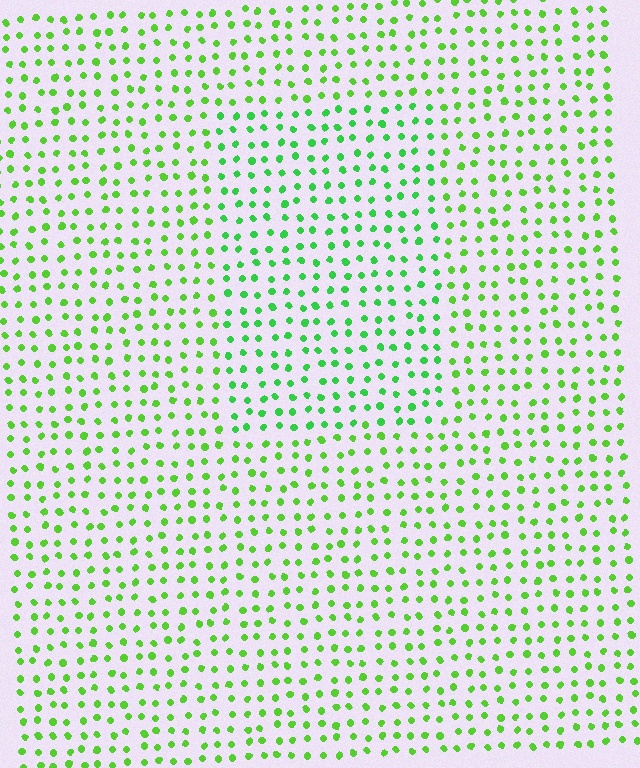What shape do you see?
I see a rectangle.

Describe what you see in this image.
The image is filled with small lime elements in a uniform arrangement. A rectangle-shaped region is visible where the elements are tinted to a slightly different hue, forming a subtle color boundary.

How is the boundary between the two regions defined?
The boundary is defined purely by a slight shift in hue (about 22 degrees). Spacing, size, and orientation are identical on both sides.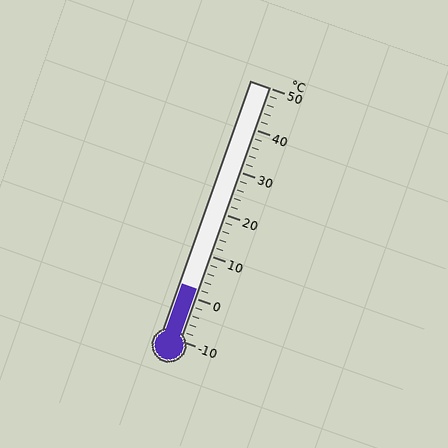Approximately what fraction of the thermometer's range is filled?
The thermometer is filled to approximately 20% of its range.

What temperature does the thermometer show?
The thermometer shows approximately 2°C.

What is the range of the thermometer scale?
The thermometer scale ranges from -10°C to 50°C.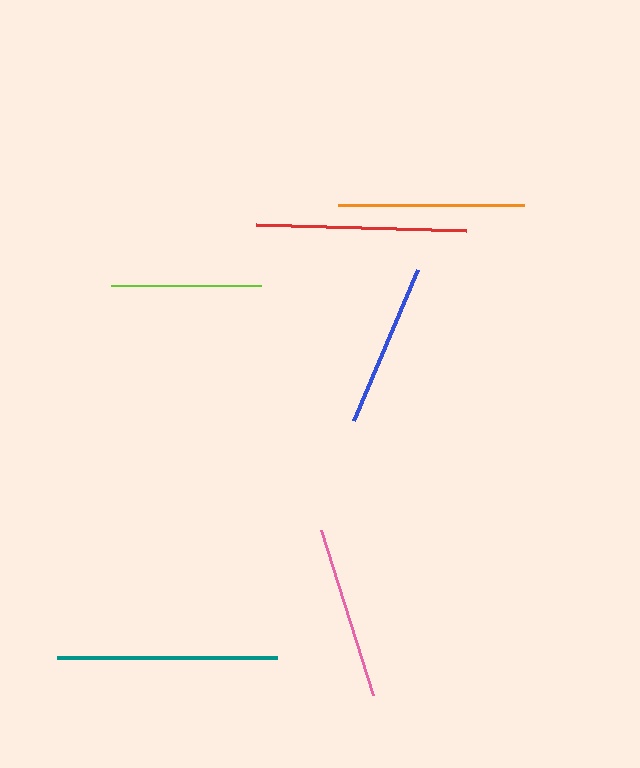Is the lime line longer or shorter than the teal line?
The teal line is longer than the lime line.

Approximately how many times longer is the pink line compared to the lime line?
The pink line is approximately 1.1 times the length of the lime line.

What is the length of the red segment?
The red segment is approximately 211 pixels long.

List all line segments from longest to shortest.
From longest to shortest: teal, red, orange, pink, blue, lime.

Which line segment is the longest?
The teal line is the longest at approximately 221 pixels.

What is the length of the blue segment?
The blue segment is approximately 164 pixels long.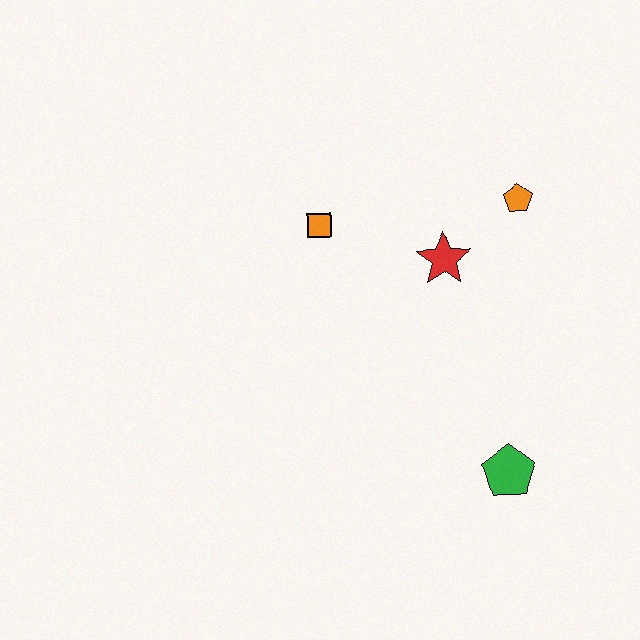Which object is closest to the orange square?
The red star is closest to the orange square.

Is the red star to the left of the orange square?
No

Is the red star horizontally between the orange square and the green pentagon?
Yes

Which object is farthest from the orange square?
The green pentagon is farthest from the orange square.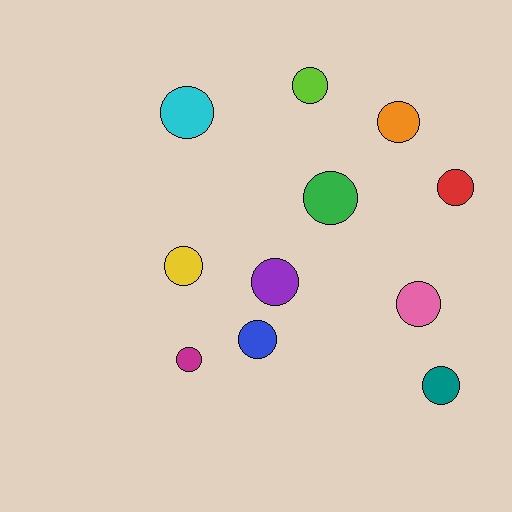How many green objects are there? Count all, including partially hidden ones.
There is 1 green object.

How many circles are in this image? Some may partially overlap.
There are 11 circles.